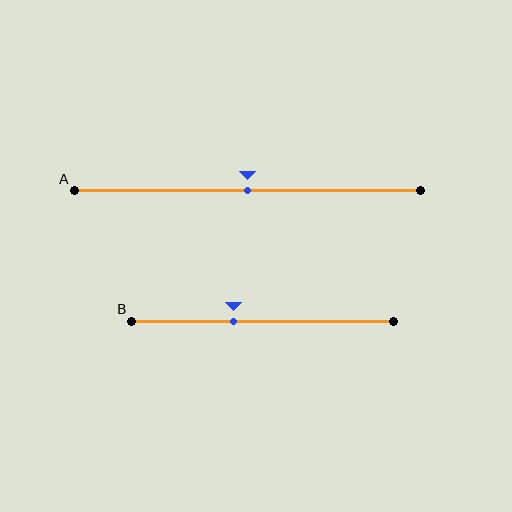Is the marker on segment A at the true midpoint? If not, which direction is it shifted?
Yes, the marker on segment A is at the true midpoint.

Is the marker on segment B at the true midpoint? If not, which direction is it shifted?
No, the marker on segment B is shifted to the left by about 11% of the segment length.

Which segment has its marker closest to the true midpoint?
Segment A has its marker closest to the true midpoint.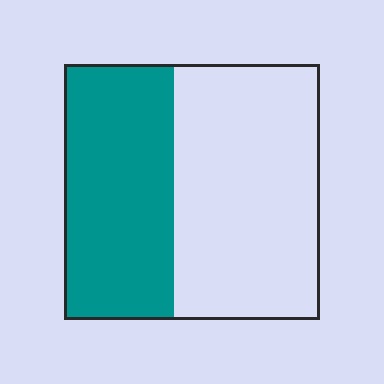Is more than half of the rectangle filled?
No.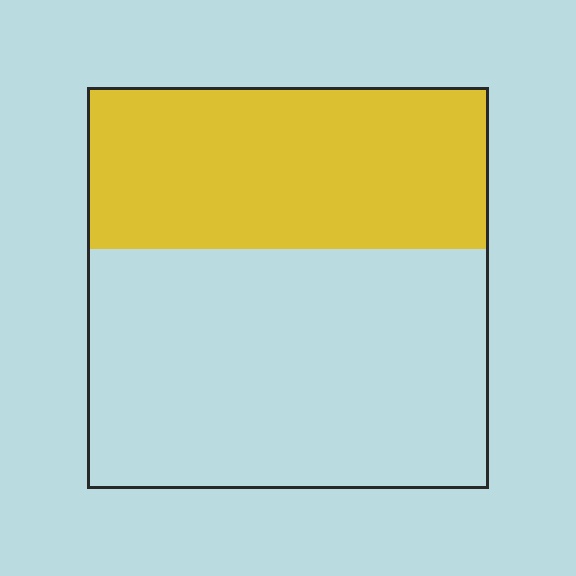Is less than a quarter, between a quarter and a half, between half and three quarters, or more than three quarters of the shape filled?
Between a quarter and a half.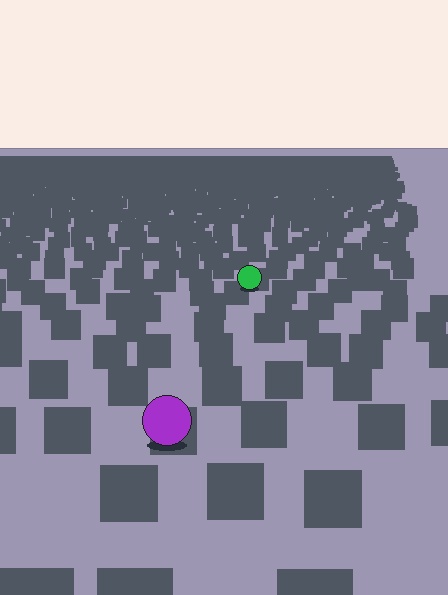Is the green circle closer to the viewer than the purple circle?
No. The purple circle is closer — you can tell from the texture gradient: the ground texture is coarser near it.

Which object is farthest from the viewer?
The green circle is farthest from the viewer. It appears smaller and the ground texture around it is denser.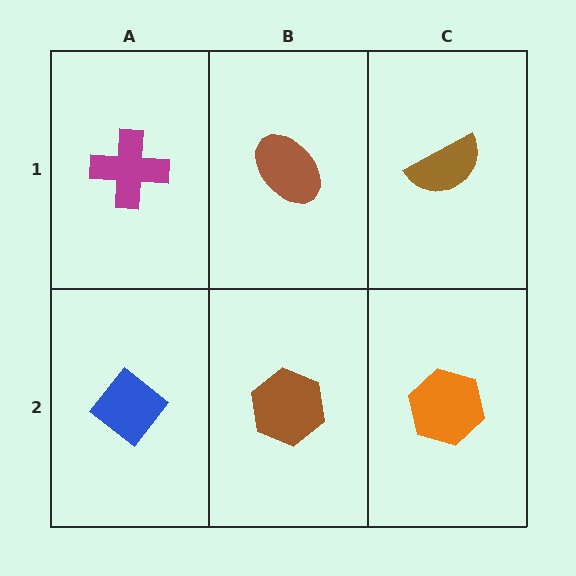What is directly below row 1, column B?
A brown hexagon.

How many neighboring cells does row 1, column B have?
3.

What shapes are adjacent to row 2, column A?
A magenta cross (row 1, column A), a brown hexagon (row 2, column B).